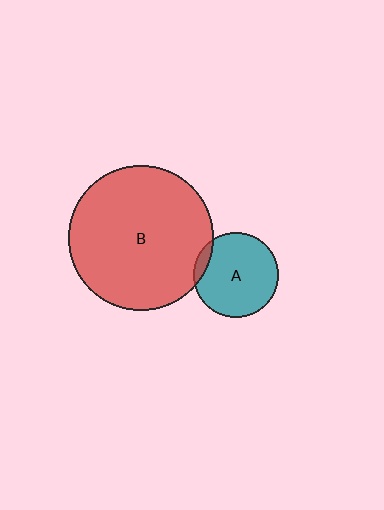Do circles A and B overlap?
Yes.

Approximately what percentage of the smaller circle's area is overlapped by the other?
Approximately 5%.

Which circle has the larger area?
Circle B (red).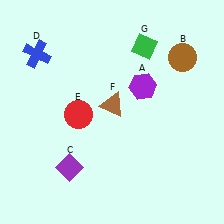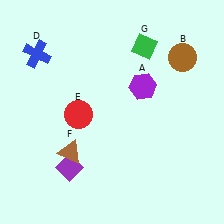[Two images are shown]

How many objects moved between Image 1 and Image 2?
1 object moved between the two images.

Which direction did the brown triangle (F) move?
The brown triangle (F) moved down.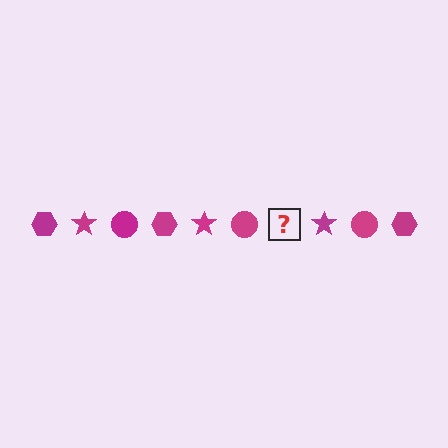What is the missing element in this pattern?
The missing element is a magenta hexagon.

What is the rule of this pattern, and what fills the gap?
The rule is that the pattern cycles through hexagon, star, circle shapes in magenta. The gap should be filled with a magenta hexagon.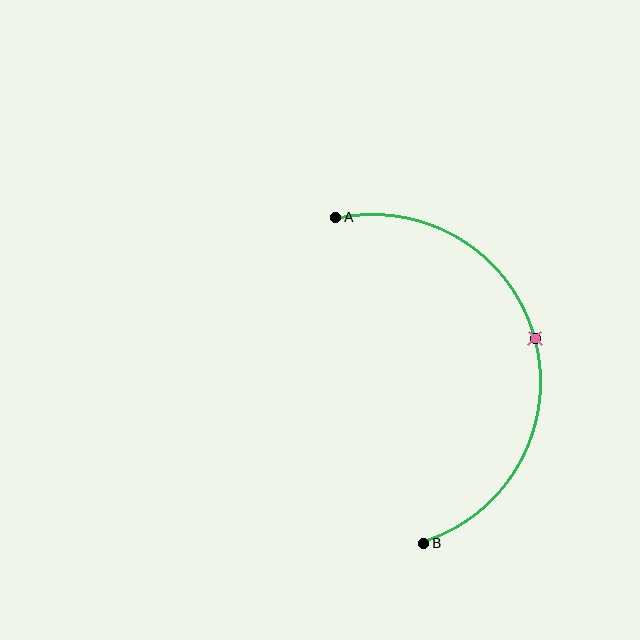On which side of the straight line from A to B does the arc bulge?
The arc bulges to the right of the straight line connecting A and B.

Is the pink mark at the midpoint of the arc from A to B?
Yes. The pink mark lies on the arc at equal arc-length from both A and B — it is the arc midpoint.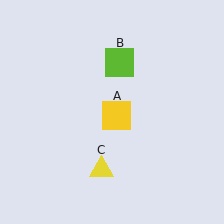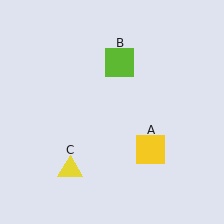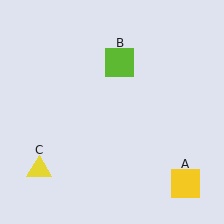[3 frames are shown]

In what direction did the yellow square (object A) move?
The yellow square (object A) moved down and to the right.